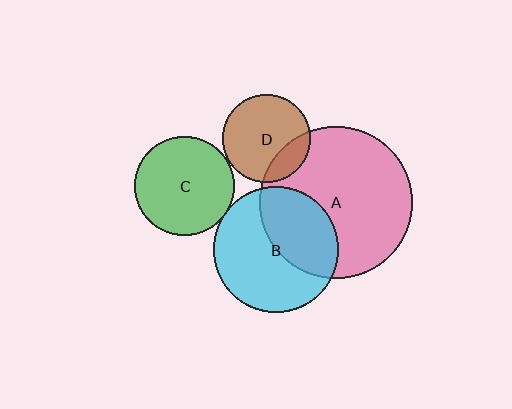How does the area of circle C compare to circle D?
Approximately 1.3 times.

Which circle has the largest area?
Circle A (pink).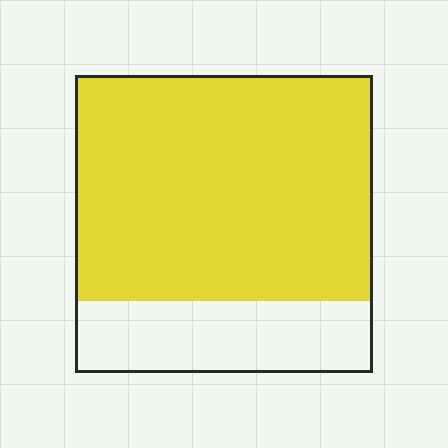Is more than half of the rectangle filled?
Yes.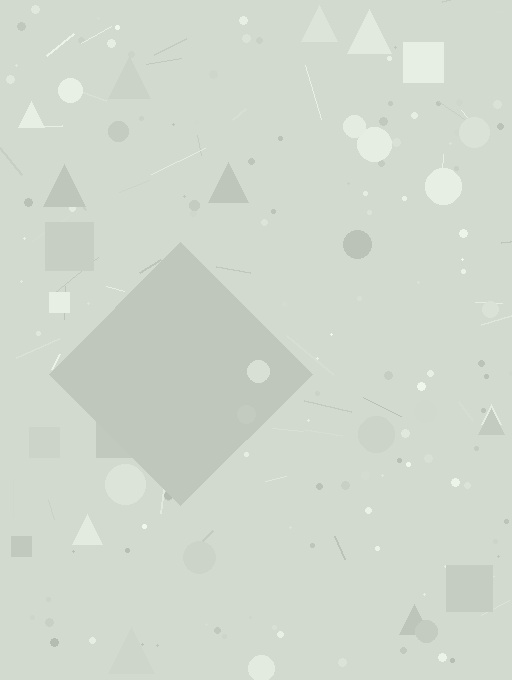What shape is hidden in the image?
A diamond is hidden in the image.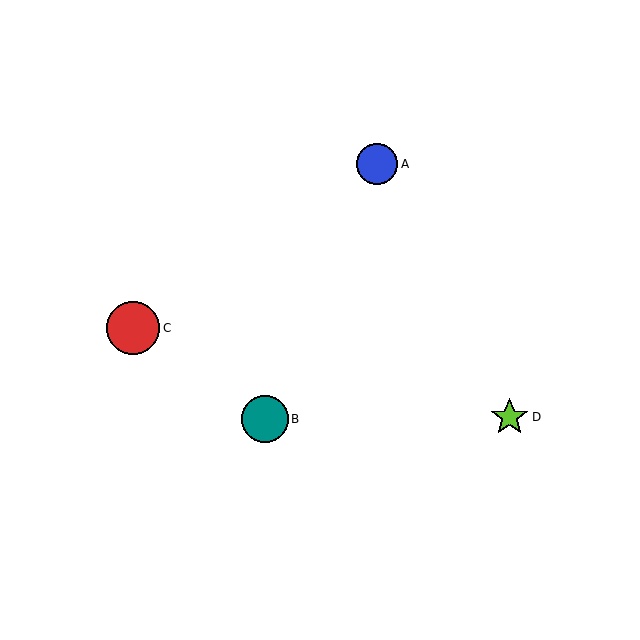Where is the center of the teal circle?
The center of the teal circle is at (265, 419).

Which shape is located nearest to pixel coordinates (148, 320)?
The red circle (labeled C) at (133, 328) is nearest to that location.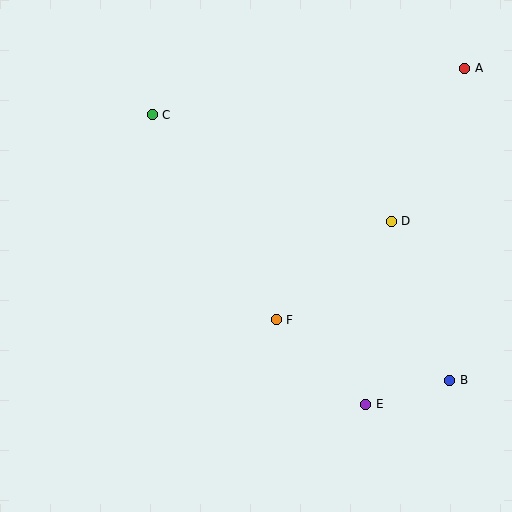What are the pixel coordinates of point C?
Point C is at (152, 115).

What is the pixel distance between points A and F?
The distance between A and F is 314 pixels.